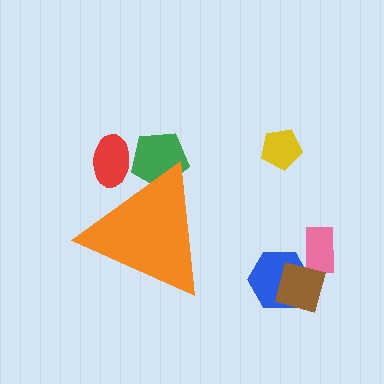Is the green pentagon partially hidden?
Yes, the green pentagon is partially hidden behind the orange triangle.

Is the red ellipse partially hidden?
Yes, the red ellipse is partially hidden behind the orange triangle.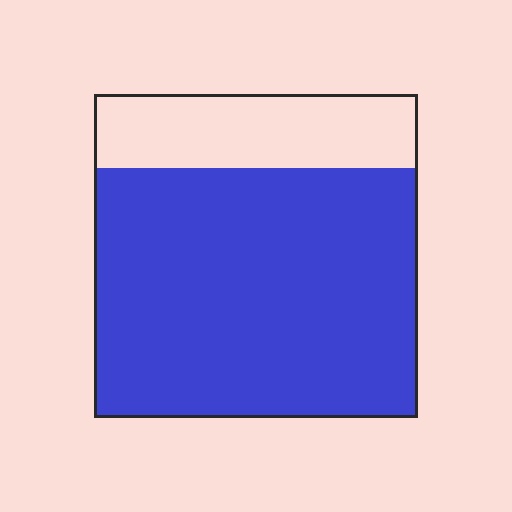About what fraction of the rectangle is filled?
About three quarters (3/4).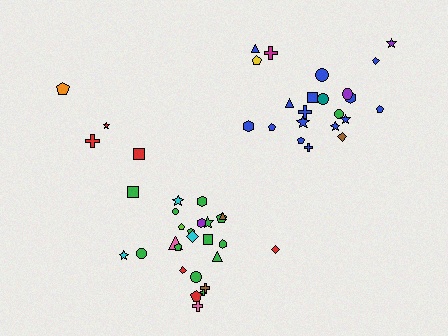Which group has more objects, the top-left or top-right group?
The top-right group.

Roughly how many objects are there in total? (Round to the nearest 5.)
Roughly 50 objects in total.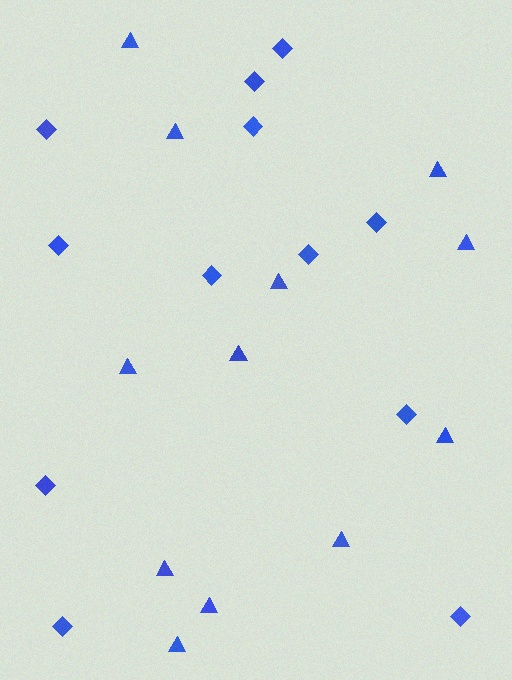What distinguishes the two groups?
There are 2 groups: one group of diamonds (12) and one group of triangles (12).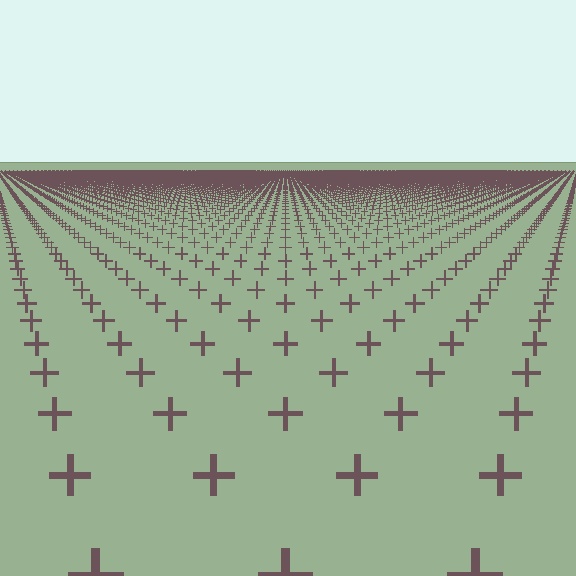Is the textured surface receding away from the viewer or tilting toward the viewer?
The surface is receding away from the viewer. Texture elements get smaller and denser toward the top.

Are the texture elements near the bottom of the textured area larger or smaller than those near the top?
Larger. Near the bottom, elements are closer to the viewer and appear at a bigger on-screen size.